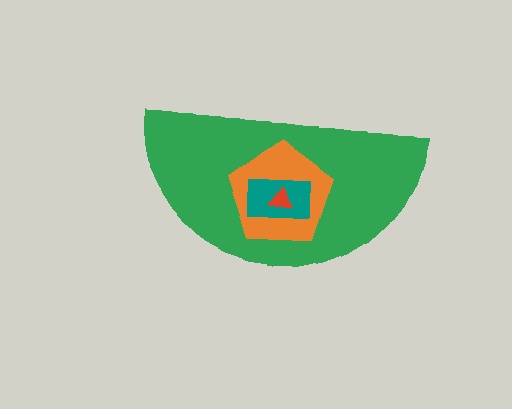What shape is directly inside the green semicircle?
The orange pentagon.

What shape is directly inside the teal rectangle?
The red triangle.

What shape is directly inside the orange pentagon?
The teal rectangle.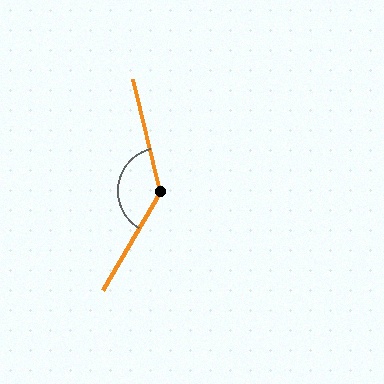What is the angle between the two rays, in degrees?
Approximately 136 degrees.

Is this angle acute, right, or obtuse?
It is obtuse.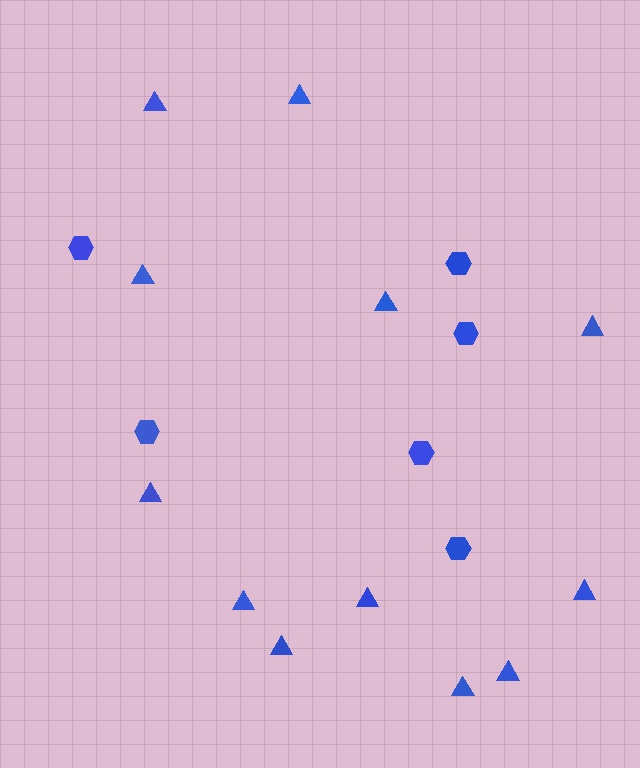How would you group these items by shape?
There are 2 groups: one group of triangles (12) and one group of hexagons (6).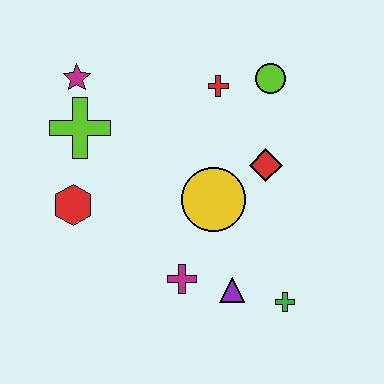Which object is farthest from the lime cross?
The green cross is farthest from the lime cross.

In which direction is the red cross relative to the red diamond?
The red cross is above the red diamond.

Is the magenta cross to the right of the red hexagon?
Yes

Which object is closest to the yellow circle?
The red diamond is closest to the yellow circle.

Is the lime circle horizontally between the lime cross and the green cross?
Yes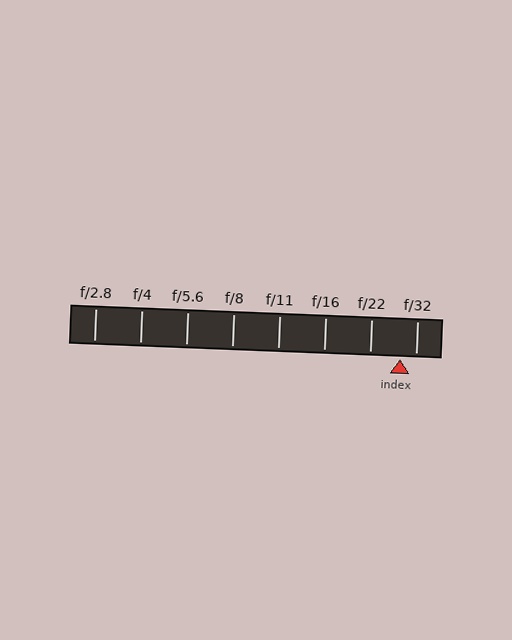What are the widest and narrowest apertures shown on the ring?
The widest aperture shown is f/2.8 and the narrowest is f/32.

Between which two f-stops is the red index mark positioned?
The index mark is between f/22 and f/32.